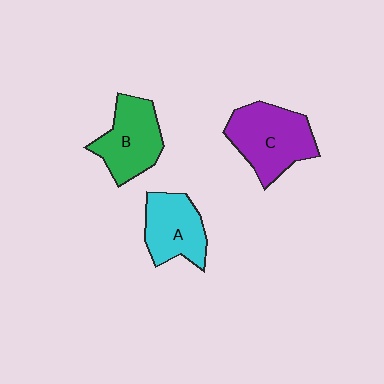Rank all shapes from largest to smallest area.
From largest to smallest: C (purple), B (green), A (cyan).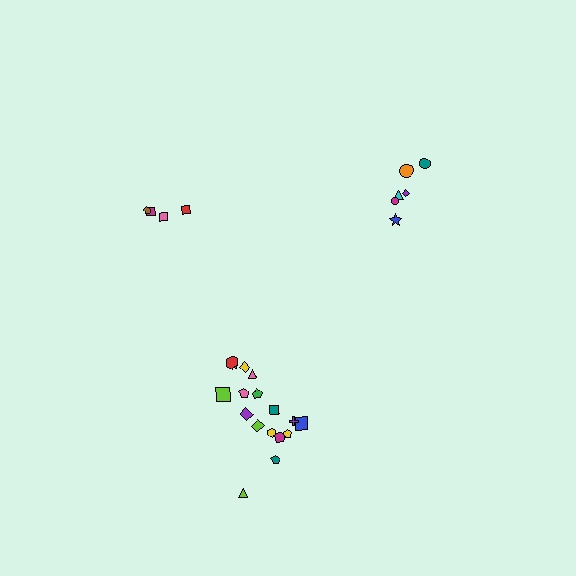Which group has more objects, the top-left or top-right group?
The top-right group.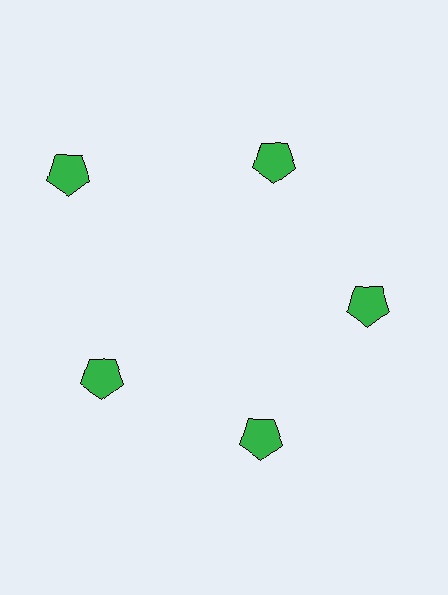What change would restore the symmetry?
The symmetry would be restored by moving it inward, back onto the ring so that all 5 pentagons sit at equal angles and equal distance from the center.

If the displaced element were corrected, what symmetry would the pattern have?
It would have 5-fold rotational symmetry — the pattern would map onto itself every 72 degrees.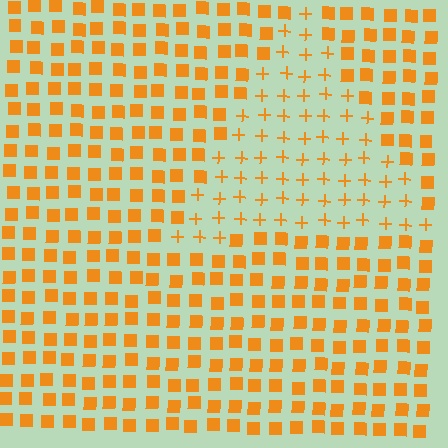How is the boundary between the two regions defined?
The boundary is defined by a change in element shape: plus signs inside vs. squares outside. All elements share the same color and spacing.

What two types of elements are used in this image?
The image uses plus signs inside the triangle region and squares outside it.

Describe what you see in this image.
The image is filled with small orange elements arranged in a uniform grid. A triangle-shaped region contains plus signs, while the surrounding area contains squares. The boundary is defined purely by the change in element shape.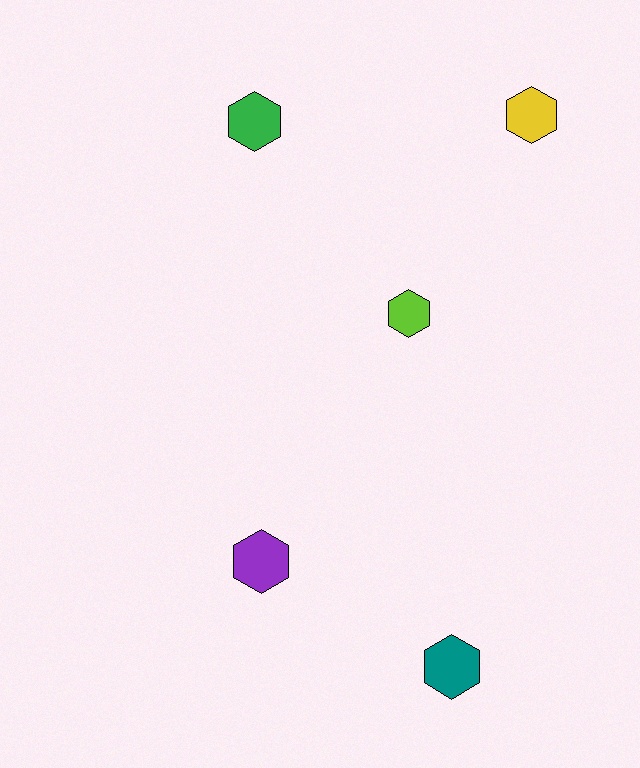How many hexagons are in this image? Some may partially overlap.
There are 5 hexagons.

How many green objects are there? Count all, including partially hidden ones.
There is 1 green object.